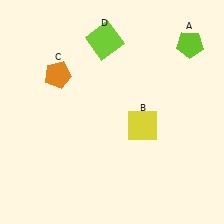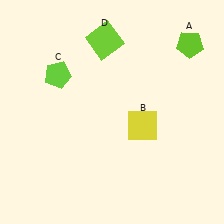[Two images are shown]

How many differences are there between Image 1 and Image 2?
There is 1 difference between the two images.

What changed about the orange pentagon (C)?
In Image 1, C is orange. In Image 2, it changed to lime.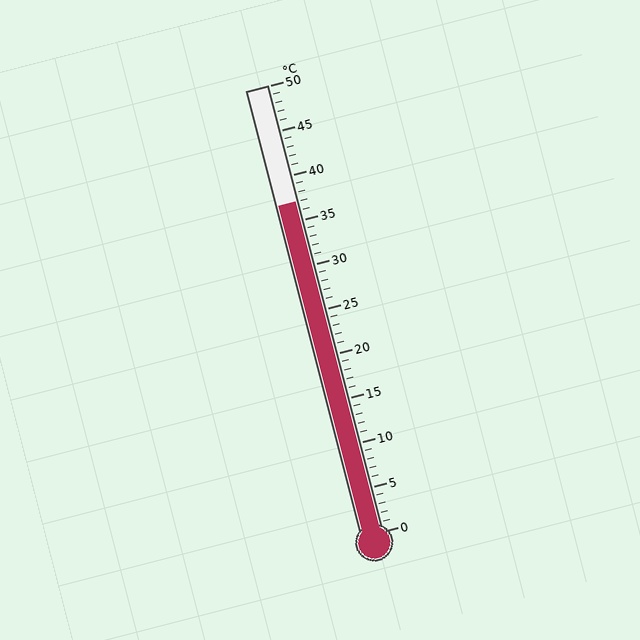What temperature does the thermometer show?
The thermometer shows approximately 37°C.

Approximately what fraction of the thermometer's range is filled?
The thermometer is filled to approximately 75% of its range.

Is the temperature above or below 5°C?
The temperature is above 5°C.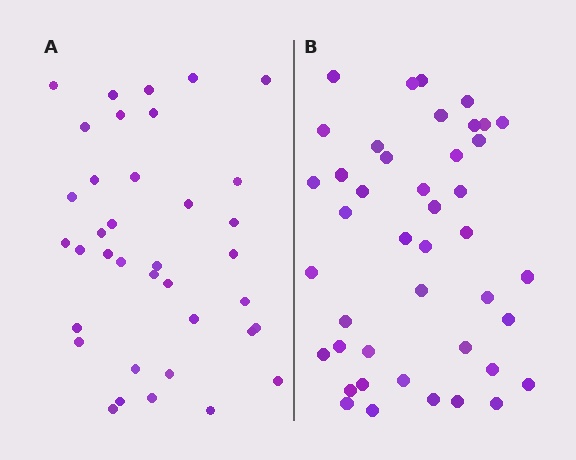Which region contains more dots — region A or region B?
Region B (the right region) has more dots.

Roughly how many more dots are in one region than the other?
Region B has about 6 more dots than region A.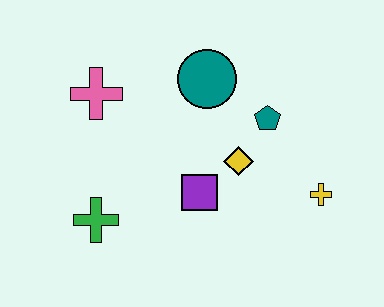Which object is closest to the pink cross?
The teal circle is closest to the pink cross.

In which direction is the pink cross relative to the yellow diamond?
The pink cross is to the left of the yellow diamond.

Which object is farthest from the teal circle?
The green cross is farthest from the teal circle.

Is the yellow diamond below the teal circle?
Yes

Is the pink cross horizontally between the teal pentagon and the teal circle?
No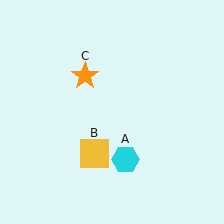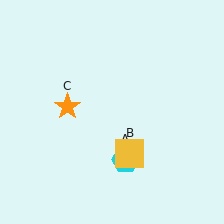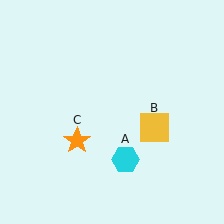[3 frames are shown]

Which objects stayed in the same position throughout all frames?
Cyan hexagon (object A) remained stationary.